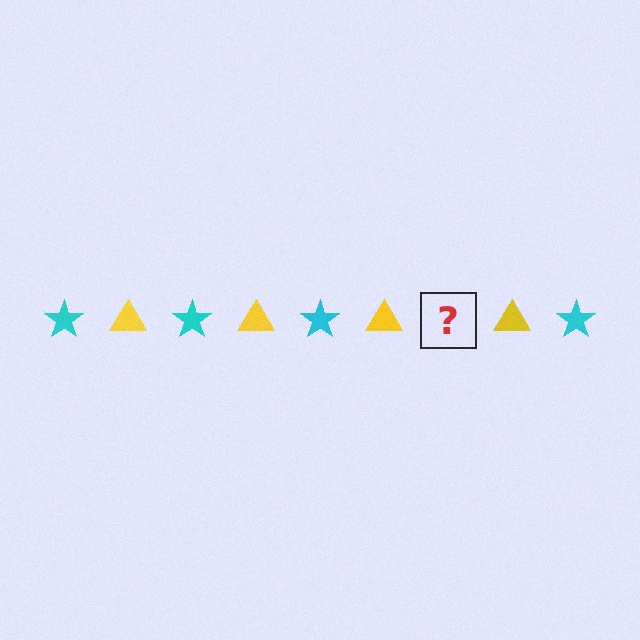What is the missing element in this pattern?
The missing element is a cyan star.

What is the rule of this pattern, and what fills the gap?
The rule is that the pattern alternates between cyan star and yellow triangle. The gap should be filled with a cyan star.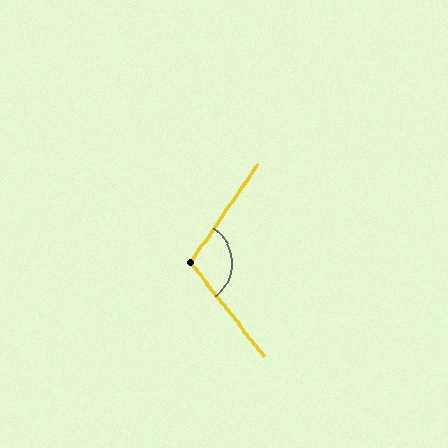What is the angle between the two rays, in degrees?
Approximately 107 degrees.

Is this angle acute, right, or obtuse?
It is obtuse.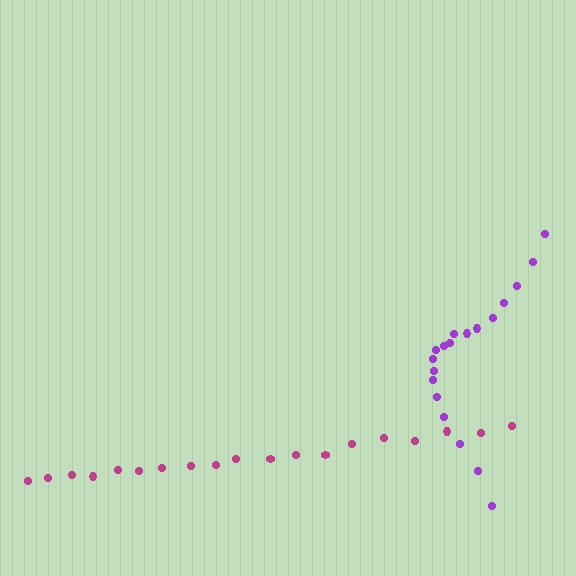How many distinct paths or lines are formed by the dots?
There are 2 distinct paths.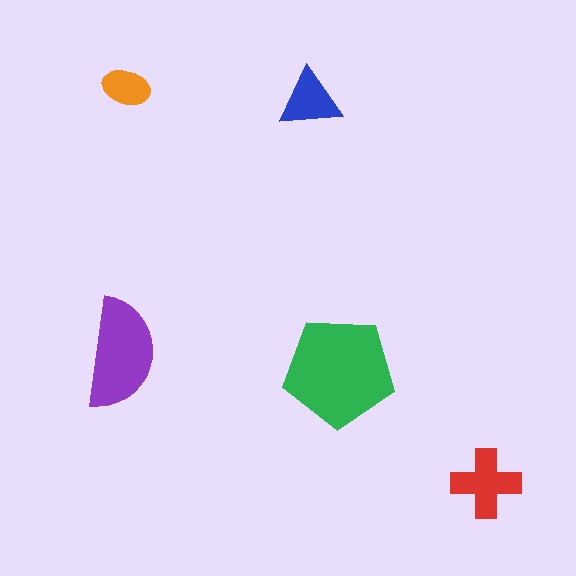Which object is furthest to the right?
The red cross is rightmost.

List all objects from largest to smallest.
The green pentagon, the purple semicircle, the red cross, the blue triangle, the orange ellipse.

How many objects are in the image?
There are 5 objects in the image.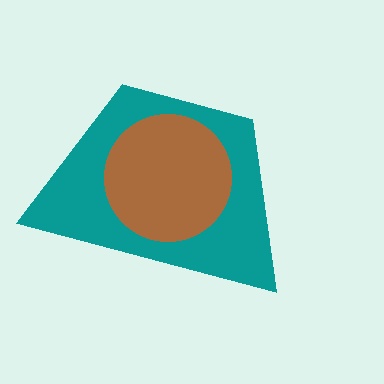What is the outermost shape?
The teal trapezoid.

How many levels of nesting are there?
2.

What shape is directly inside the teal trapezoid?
The brown circle.